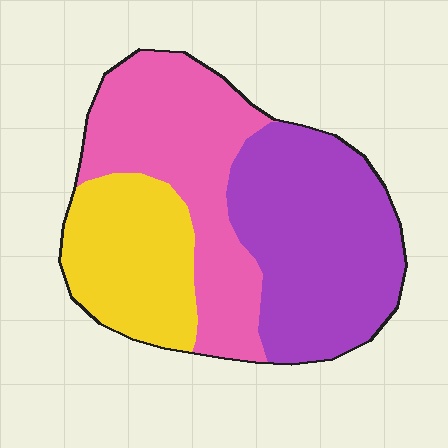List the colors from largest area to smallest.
From largest to smallest: purple, pink, yellow.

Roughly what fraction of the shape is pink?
Pink takes up about three eighths (3/8) of the shape.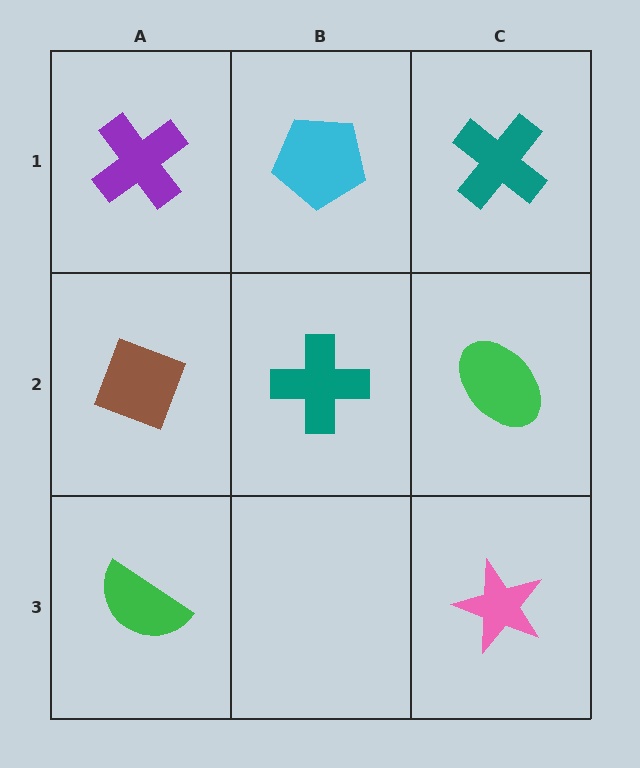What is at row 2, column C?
A green ellipse.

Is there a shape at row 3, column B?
No, that cell is empty.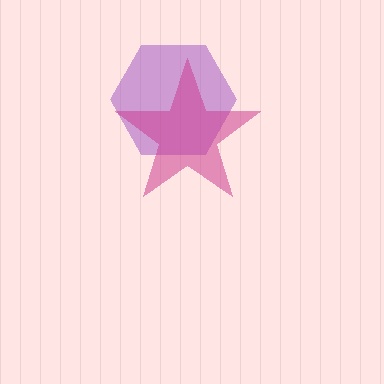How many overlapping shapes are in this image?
There are 2 overlapping shapes in the image.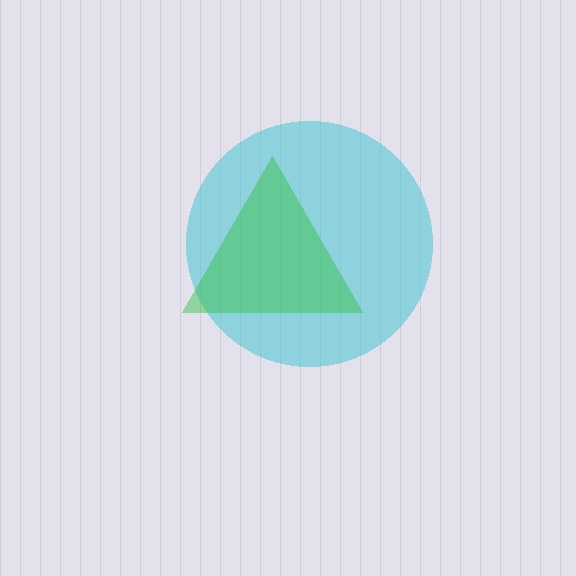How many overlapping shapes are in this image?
There are 2 overlapping shapes in the image.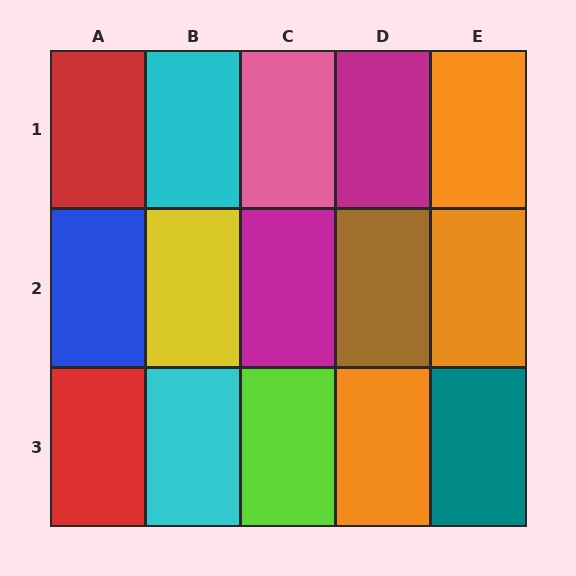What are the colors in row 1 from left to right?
Red, cyan, pink, magenta, orange.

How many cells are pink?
1 cell is pink.